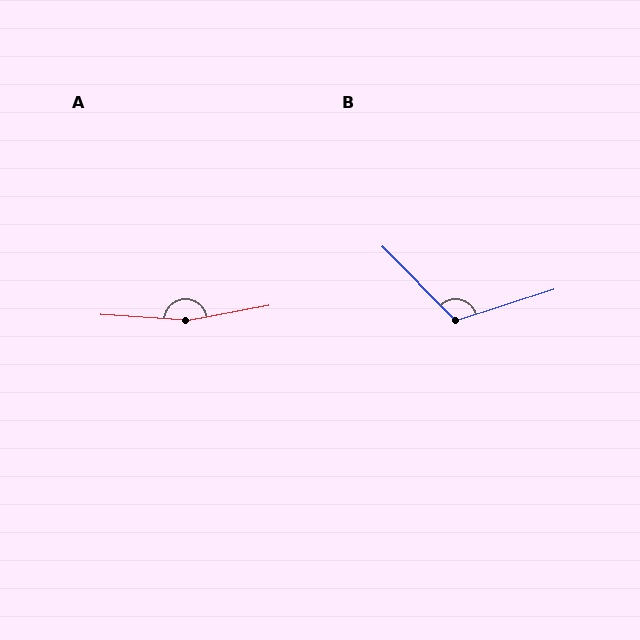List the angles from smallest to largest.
B (117°), A (165°).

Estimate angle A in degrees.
Approximately 165 degrees.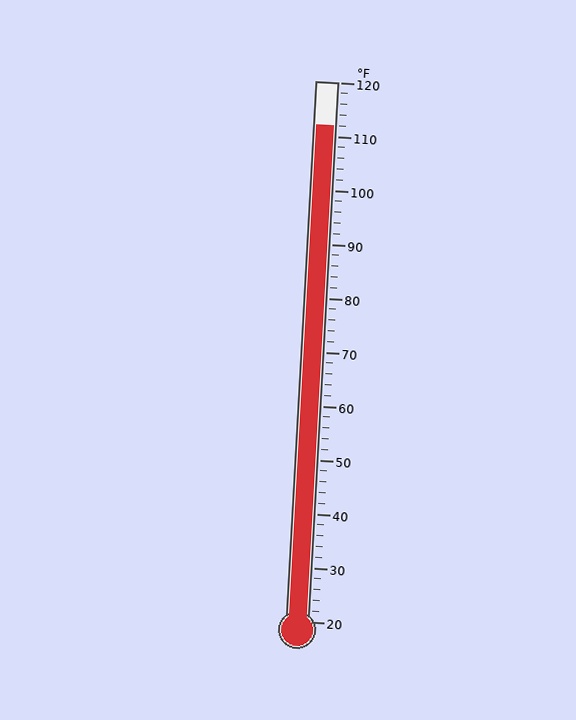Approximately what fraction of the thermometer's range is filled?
The thermometer is filled to approximately 90% of its range.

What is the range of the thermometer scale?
The thermometer scale ranges from 20°F to 120°F.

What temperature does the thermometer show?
The thermometer shows approximately 112°F.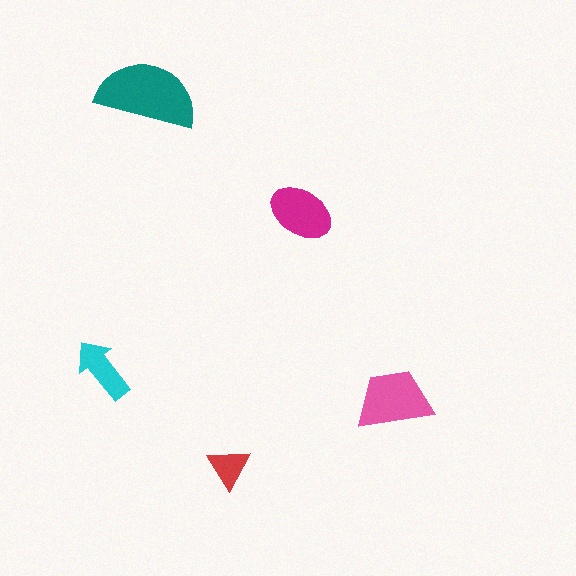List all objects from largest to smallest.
The teal semicircle, the pink trapezoid, the magenta ellipse, the cyan arrow, the red triangle.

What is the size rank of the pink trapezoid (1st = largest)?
2nd.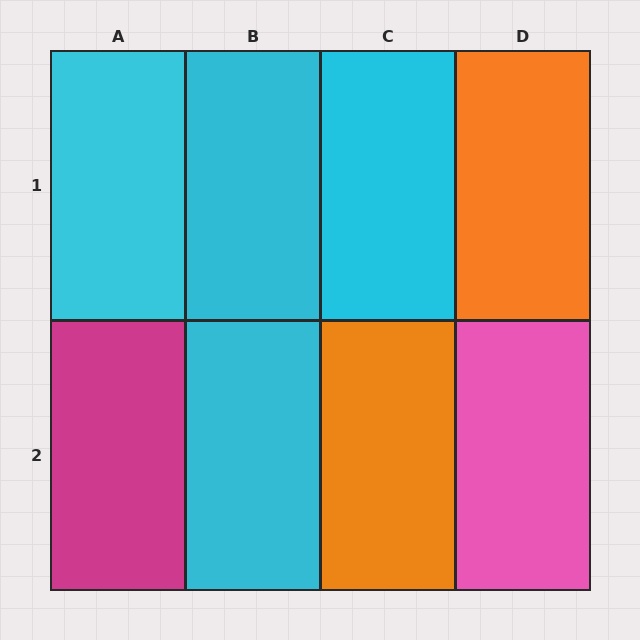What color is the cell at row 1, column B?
Cyan.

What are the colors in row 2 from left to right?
Magenta, cyan, orange, pink.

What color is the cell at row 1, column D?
Orange.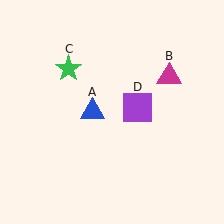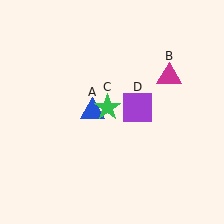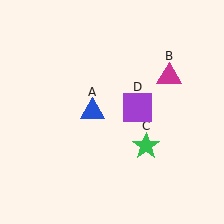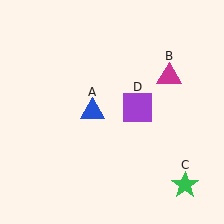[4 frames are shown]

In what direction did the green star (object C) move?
The green star (object C) moved down and to the right.